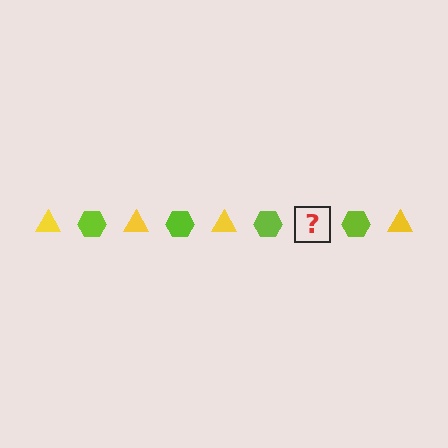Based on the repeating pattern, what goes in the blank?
The blank should be a yellow triangle.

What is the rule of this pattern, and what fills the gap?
The rule is that the pattern alternates between yellow triangle and lime hexagon. The gap should be filled with a yellow triangle.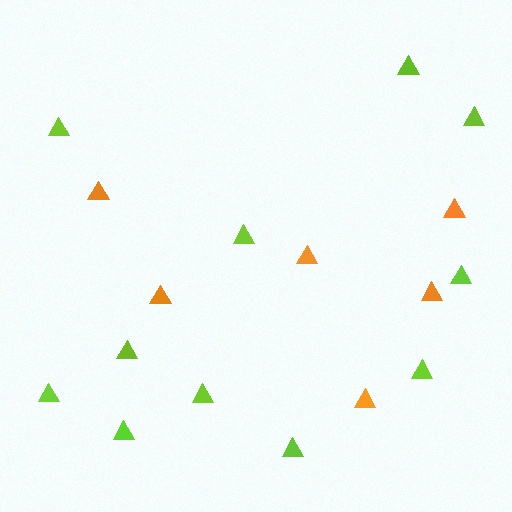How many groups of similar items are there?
There are 2 groups: one group of orange triangles (6) and one group of lime triangles (11).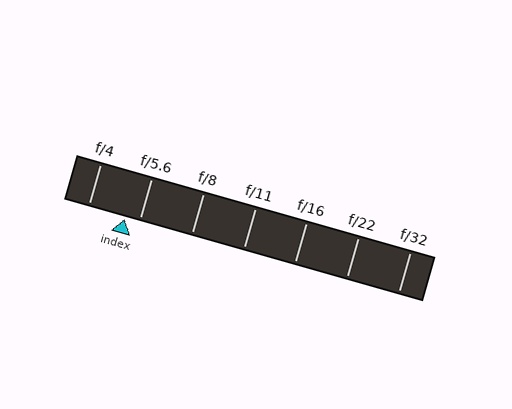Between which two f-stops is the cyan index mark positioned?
The index mark is between f/4 and f/5.6.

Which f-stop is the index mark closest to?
The index mark is closest to f/5.6.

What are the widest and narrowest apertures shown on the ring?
The widest aperture shown is f/4 and the narrowest is f/32.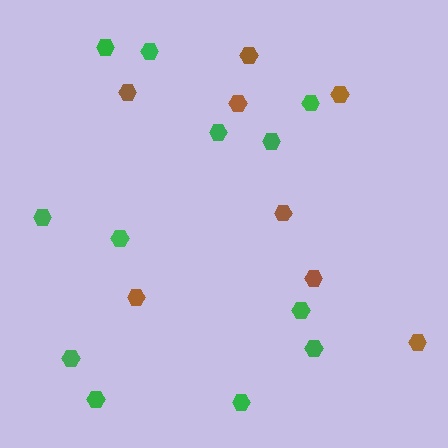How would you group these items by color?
There are 2 groups: one group of brown hexagons (8) and one group of green hexagons (12).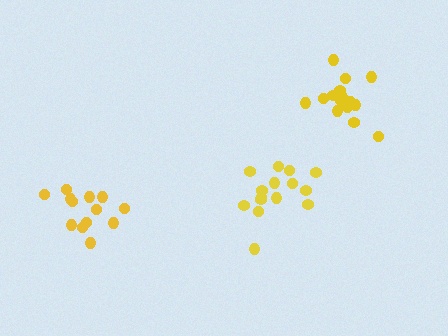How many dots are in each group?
Group 1: 13 dots, Group 2: 17 dots, Group 3: 15 dots (45 total).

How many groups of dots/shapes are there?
There are 3 groups.